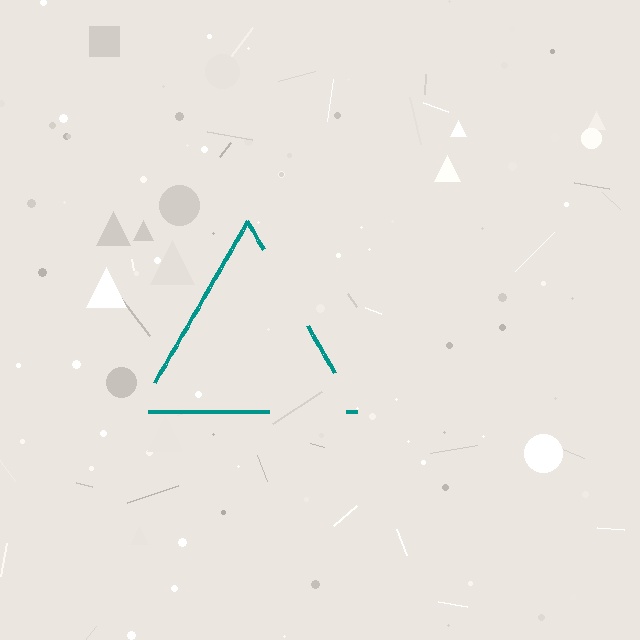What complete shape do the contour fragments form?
The contour fragments form a triangle.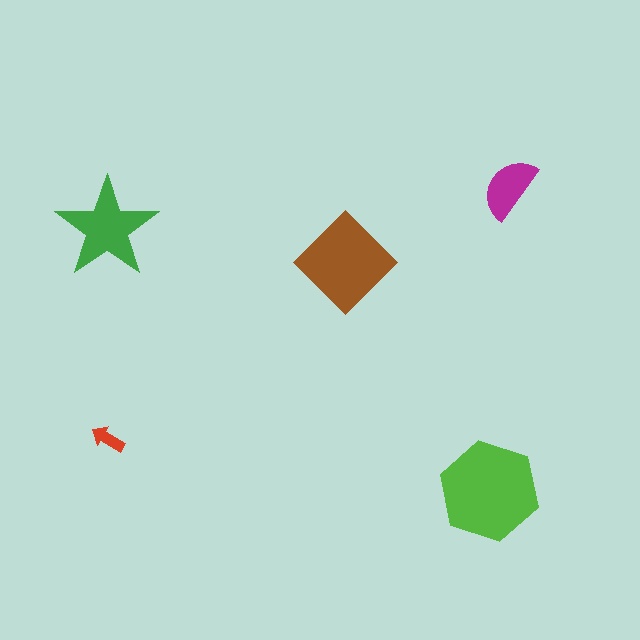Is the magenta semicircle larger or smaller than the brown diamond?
Smaller.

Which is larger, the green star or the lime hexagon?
The lime hexagon.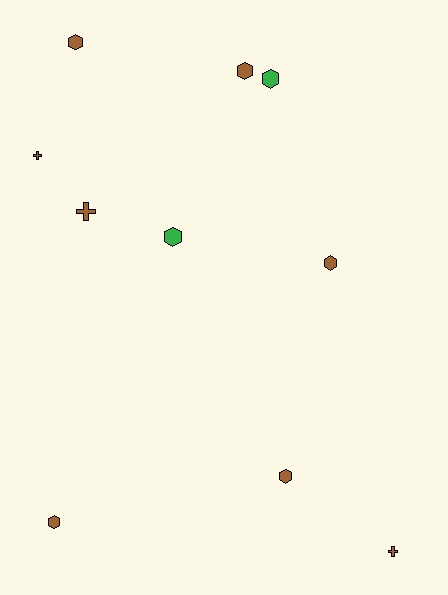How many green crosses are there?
There are no green crosses.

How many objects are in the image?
There are 10 objects.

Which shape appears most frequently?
Hexagon, with 7 objects.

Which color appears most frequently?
Brown, with 8 objects.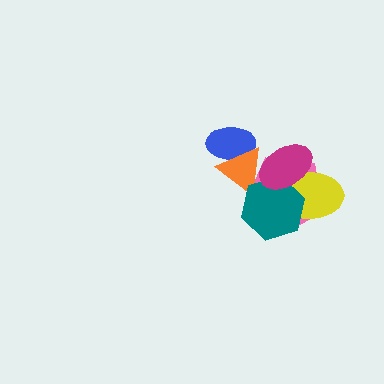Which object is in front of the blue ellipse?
The orange triangle is in front of the blue ellipse.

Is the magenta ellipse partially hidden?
No, no other shape covers it.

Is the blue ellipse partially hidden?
Yes, it is partially covered by another shape.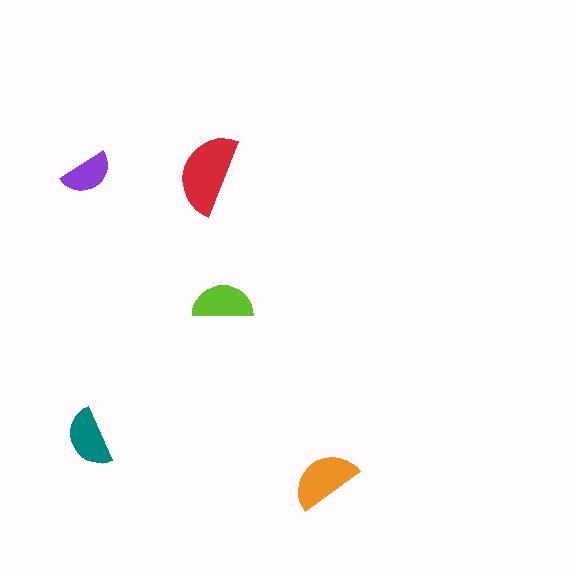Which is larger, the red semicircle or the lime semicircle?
The red one.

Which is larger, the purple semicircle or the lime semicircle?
The lime one.